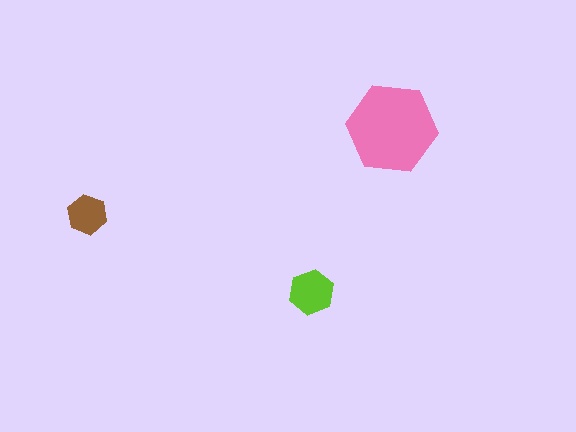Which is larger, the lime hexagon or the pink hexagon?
The pink one.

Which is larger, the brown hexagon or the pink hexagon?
The pink one.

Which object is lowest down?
The lime hexagon is bottommost.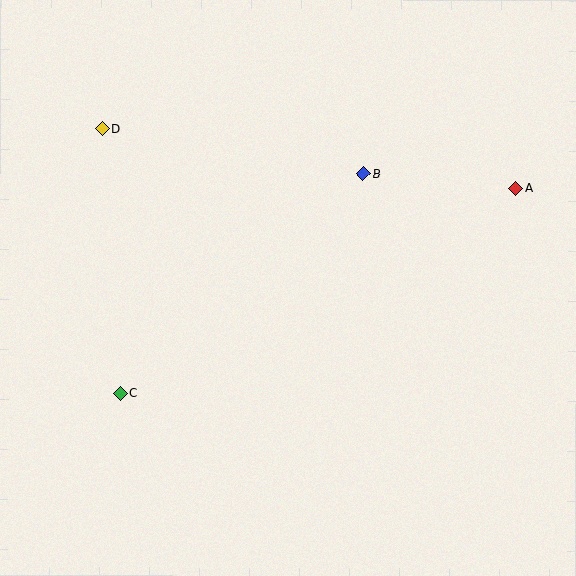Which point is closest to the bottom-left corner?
Point C is closest to the bottom-left corner.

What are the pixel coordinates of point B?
Point B is at (363, 174).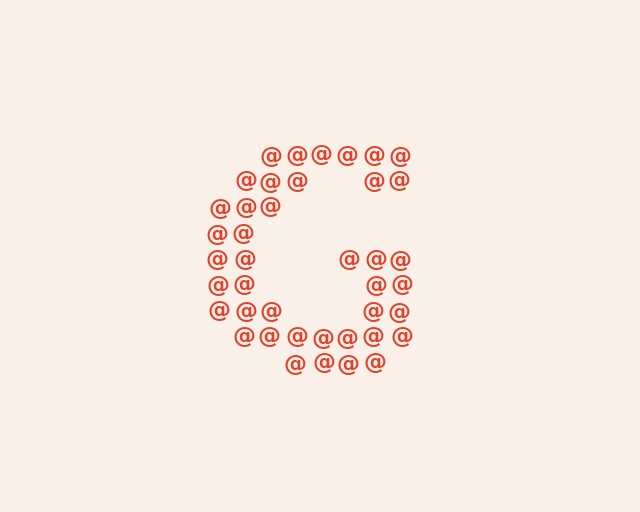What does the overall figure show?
The overall figure shows the letter G.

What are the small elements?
The small elements are at signs.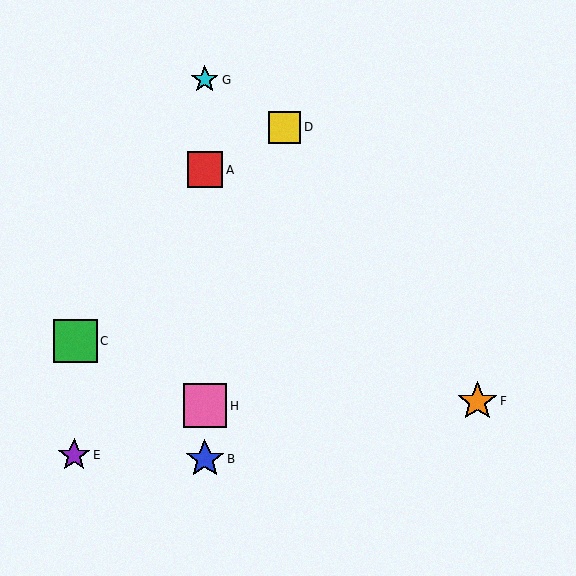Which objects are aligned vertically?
Objects A, B, G, H are aligned vertically.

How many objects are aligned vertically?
4 objects (A, B, G, H) are aligned vertically.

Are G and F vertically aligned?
No, G is at x≈205 and F is at x≈477.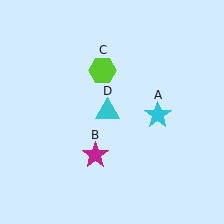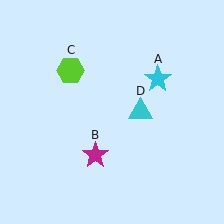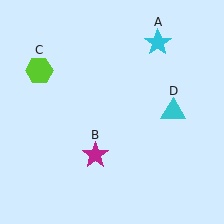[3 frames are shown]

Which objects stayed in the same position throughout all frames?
Magenta star (object B) remained stationary.